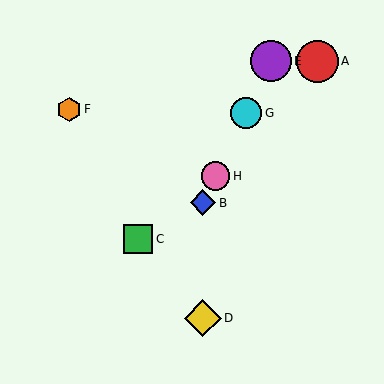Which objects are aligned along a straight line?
Objects B, E, G, H are aligned along a straight line.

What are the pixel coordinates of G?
Object G is at (246, 113).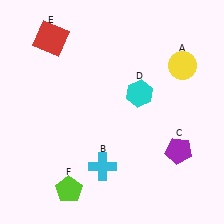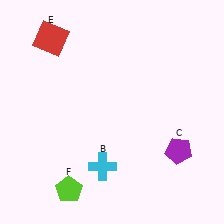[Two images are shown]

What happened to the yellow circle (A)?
The yellow circle (A) was removed in Image 2. It was in the top-right area of Image 1.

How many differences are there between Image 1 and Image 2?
There are 2 differences between the two images.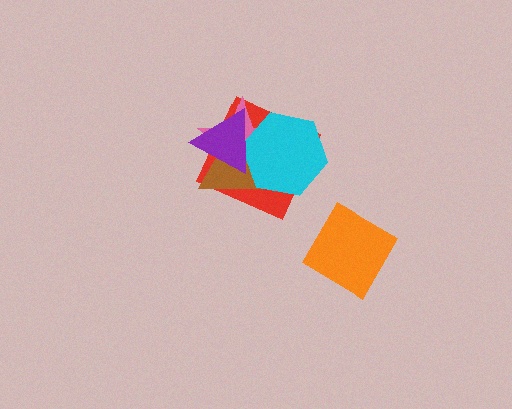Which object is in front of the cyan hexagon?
The purple triangle is in front of the cyan hexagon.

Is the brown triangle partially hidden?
Yes, it is partially covered by another shape.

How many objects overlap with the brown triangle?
4 objects overlap with the brown triangle.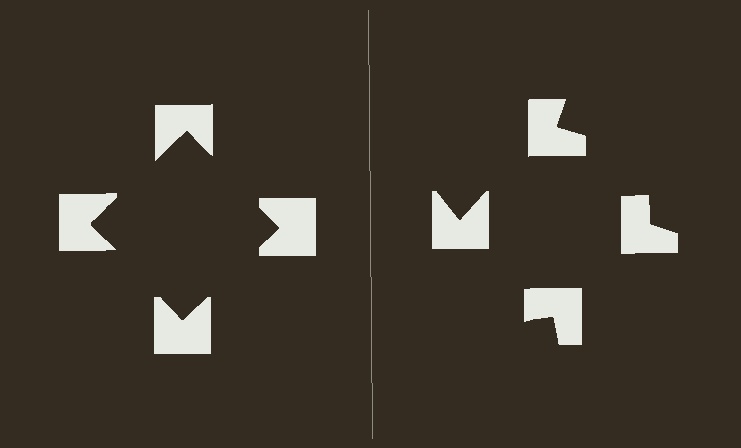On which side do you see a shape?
An illusory square appears on the left side. On the right side the wedge cuts are rotated, so no coherent shape forms.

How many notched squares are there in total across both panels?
8 — 4 on each side.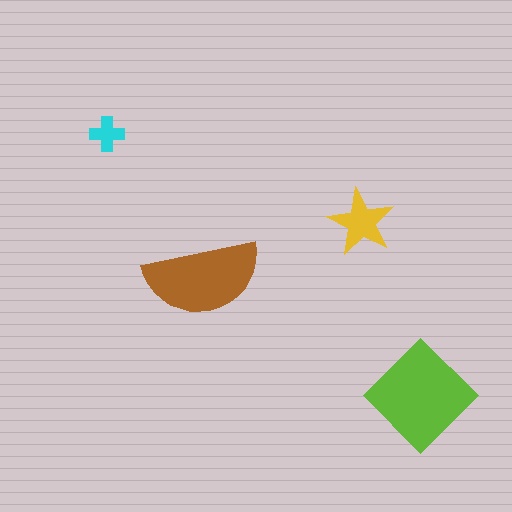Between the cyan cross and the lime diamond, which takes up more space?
The lime diamond.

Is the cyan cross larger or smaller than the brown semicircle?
Smaller.